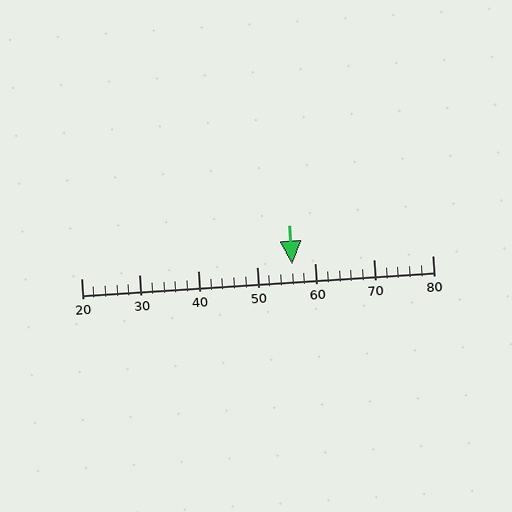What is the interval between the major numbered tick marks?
The major tick marks are spaced 10 units apart.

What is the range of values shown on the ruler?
The ruler shows values from 20 to 80.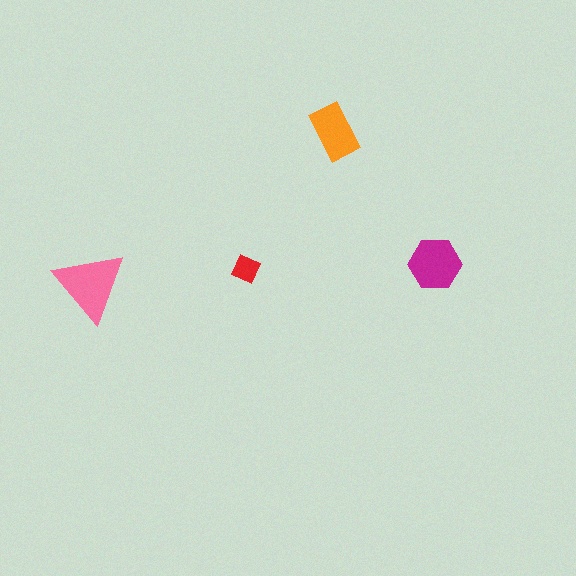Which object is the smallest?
The red diamond.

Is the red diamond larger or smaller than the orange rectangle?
Smaller.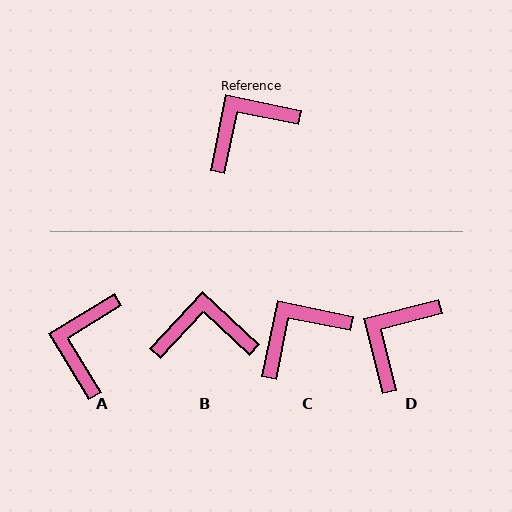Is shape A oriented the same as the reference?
No, it is off by about 43 degrees.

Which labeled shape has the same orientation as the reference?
C.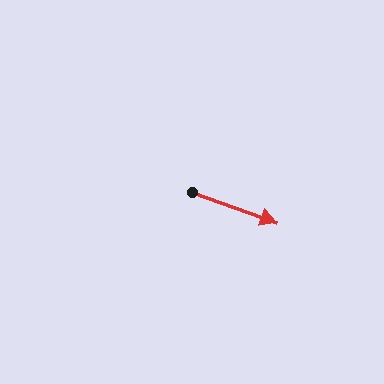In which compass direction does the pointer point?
East.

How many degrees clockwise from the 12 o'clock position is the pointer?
Approximately 110 degrees.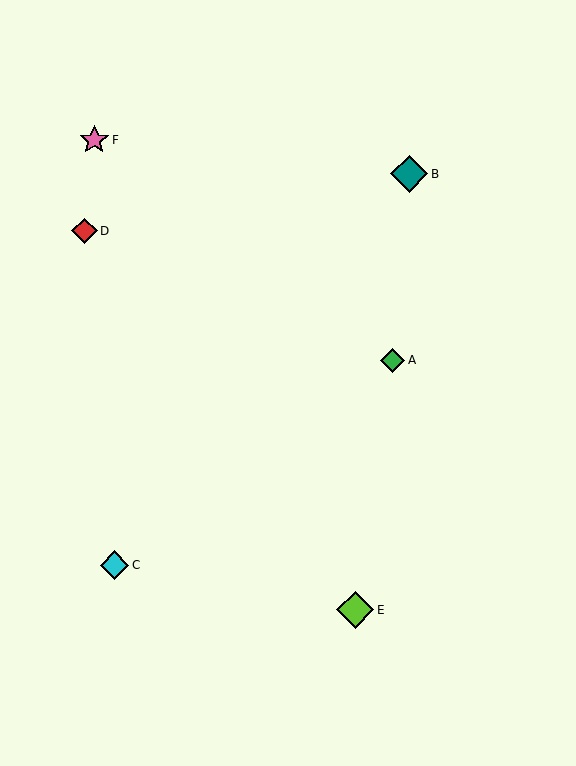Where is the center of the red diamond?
The center of the red diamond is at (84, 231).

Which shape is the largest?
The teal diamond (labeled B) is the largest.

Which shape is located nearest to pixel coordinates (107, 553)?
The cyan diamond (labeled C) at (114, 565) is nearest to that location.